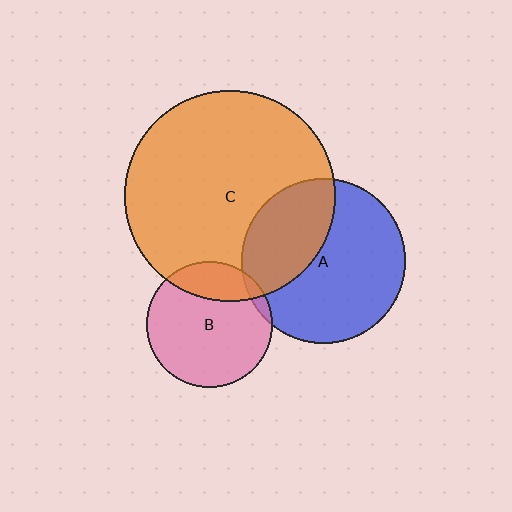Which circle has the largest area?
Circle C (orange).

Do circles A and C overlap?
Yes.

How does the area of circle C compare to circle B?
Approximately 2.8 times.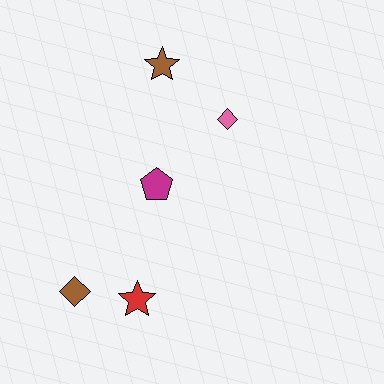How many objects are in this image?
There are 5 objects.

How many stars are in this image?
There are 2 stars.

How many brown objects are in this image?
There are 2 brown objects.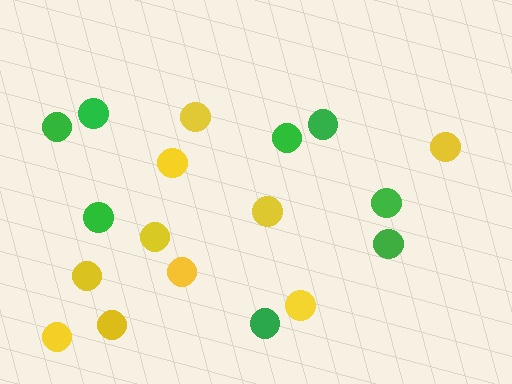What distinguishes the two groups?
There are 2 groups: one group of yellow circles (10) and one group of green circles (8).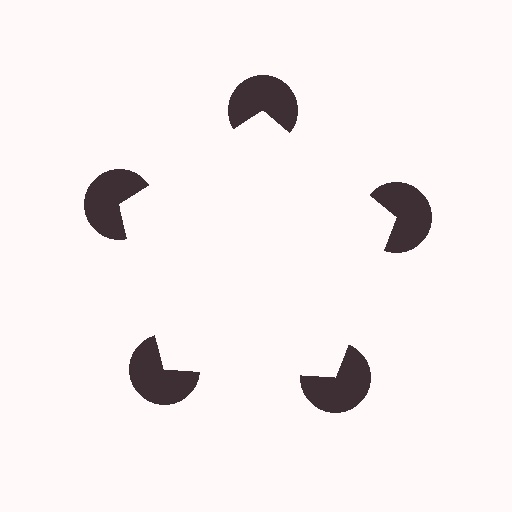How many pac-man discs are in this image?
There are 5 — one at each vertex of the illusory pentagon.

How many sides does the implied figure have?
5 sides.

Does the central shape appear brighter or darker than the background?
It typically appears slightly brighter than the background, even though no actual brightness change is drawn.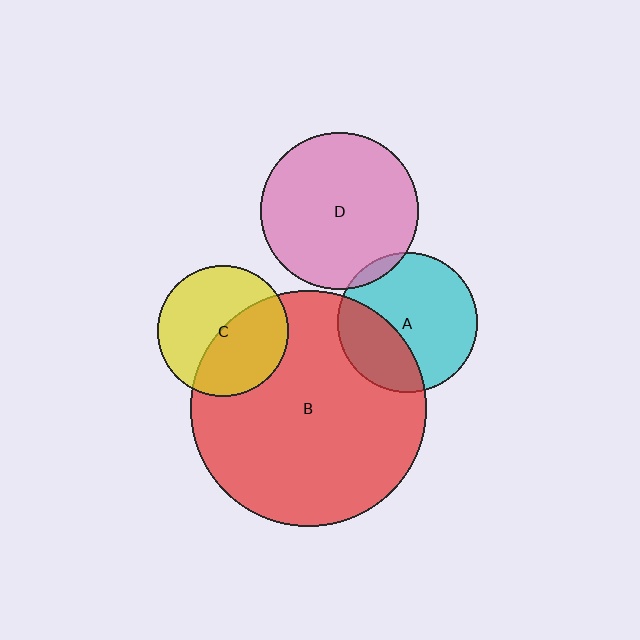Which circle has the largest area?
Circle B (red).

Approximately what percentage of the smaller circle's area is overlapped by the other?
Approximately 5%.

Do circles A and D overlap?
Yes.